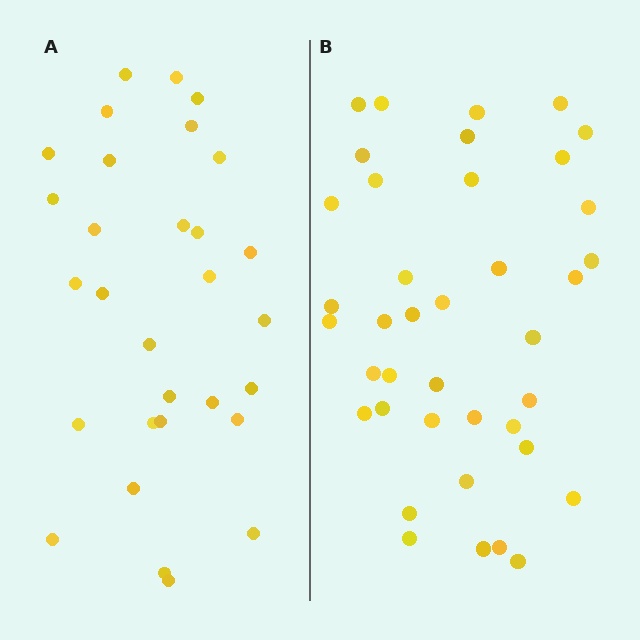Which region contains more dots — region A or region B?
Region B (the right region) has more dots.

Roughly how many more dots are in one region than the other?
Region B has roughly 8 or so more dots than region A.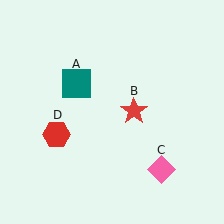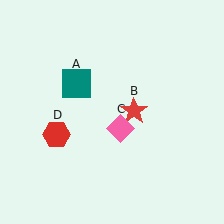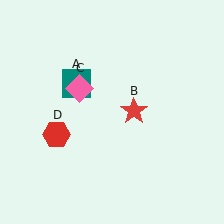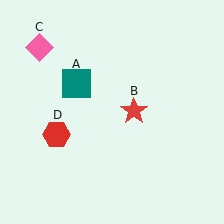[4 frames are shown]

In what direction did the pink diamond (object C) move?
The pink diamond (object C) moved up and to the left.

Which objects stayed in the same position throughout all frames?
Teal square (object A) and red star (object B) and red hexagon (object D) remained stationary.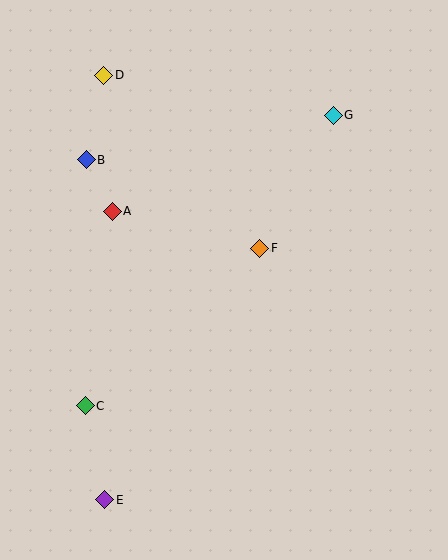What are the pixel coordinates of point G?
Point G is at (333, 115).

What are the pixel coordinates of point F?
Point F is at (260, 248).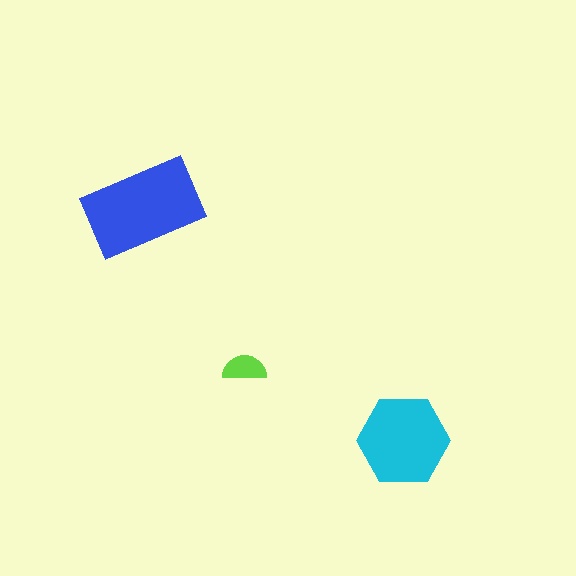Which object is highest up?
The blue rectangle is topmost.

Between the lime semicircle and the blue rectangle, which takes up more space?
The blue rectangle.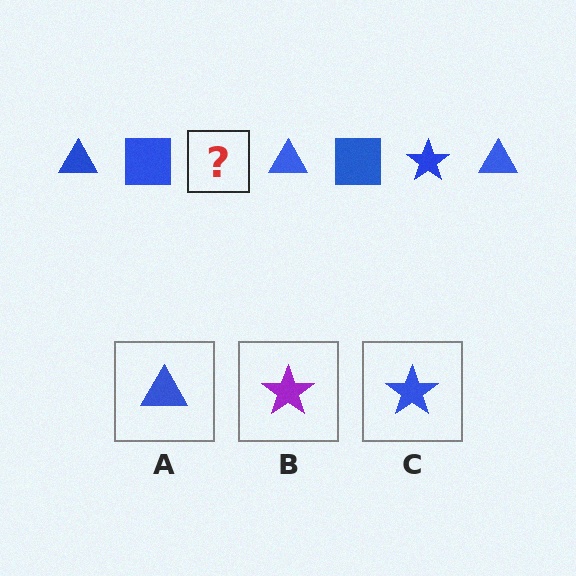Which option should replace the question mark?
Option C.